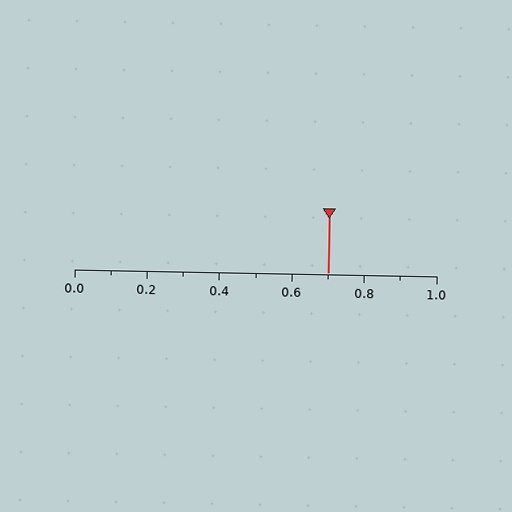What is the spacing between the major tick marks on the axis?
The major ticks are spaced 0.2 apart.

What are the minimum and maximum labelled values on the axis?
The axis runs from 0.0 to 1.0.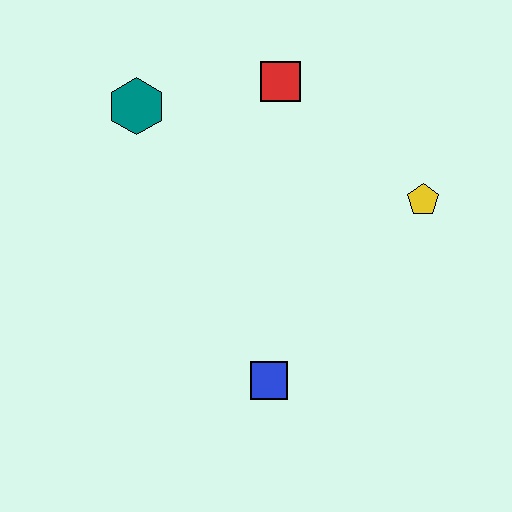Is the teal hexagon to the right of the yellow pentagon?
No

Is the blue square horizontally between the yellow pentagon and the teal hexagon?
Yes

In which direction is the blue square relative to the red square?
The blue square is below the red square.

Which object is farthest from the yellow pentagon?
The teal hexagon is farthest from the yellow pentagon.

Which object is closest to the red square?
The teal hexagon is closest to the red square.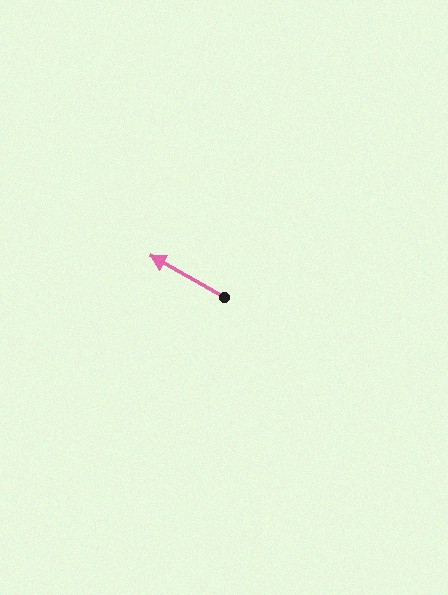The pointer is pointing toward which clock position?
Roughly 10 o'clock.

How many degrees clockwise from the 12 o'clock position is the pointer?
Approximately 300 degrees.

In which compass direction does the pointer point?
Northwest.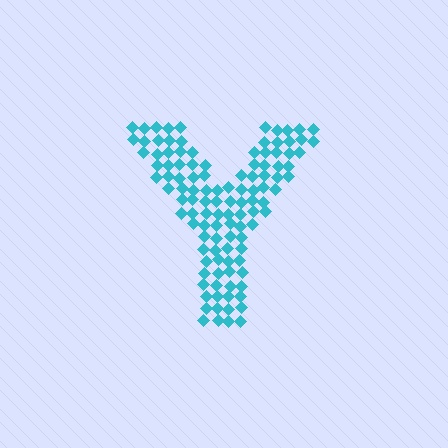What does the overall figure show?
The overall figure shows the letter Y.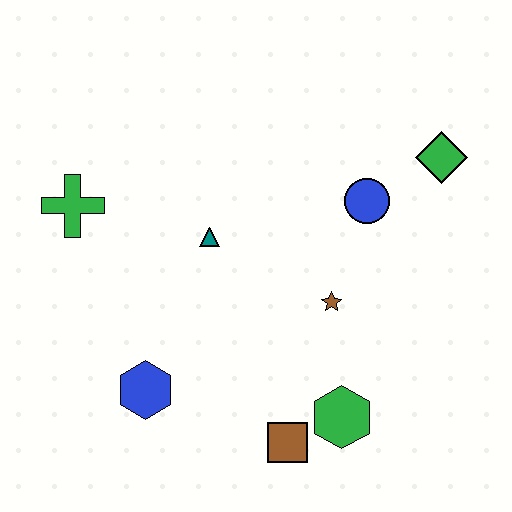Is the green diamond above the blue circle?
Yes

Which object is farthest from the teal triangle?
The green diamond is farthest from the teal triangle.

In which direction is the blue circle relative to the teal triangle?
The blue circle is to the right of the teal triangle.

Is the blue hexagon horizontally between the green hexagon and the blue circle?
No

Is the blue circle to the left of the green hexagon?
No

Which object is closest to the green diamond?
The blue circle is closest to the green diamond.